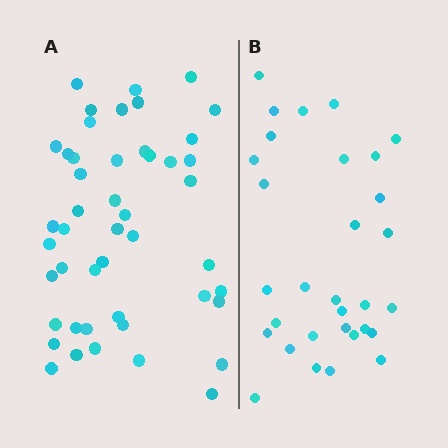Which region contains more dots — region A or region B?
Region A (the left region) has more dots.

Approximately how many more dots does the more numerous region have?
Region A has approximately 15 more dots than region B.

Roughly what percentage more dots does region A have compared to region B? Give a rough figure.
About 50% more.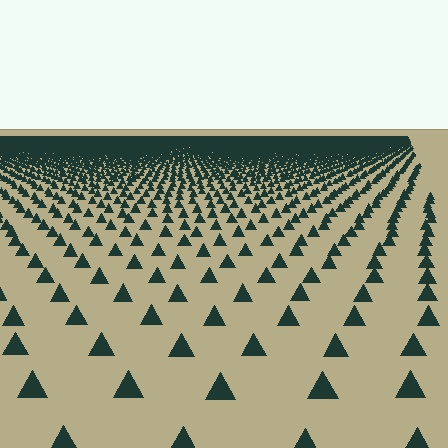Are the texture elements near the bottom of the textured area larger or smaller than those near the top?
Larger. Near the bottom, elements are closer to the viewer and appear at a bigger on-screen size.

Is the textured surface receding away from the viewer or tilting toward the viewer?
The surface is receding away from the viewer. Texture elements get smaller and denser toward the top.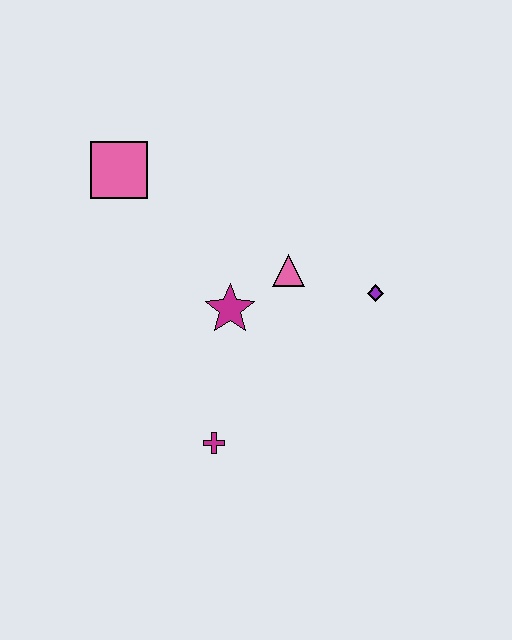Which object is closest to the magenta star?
The pink triangle is closest to the magenta star.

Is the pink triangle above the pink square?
No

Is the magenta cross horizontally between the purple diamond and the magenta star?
No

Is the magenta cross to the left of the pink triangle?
Yes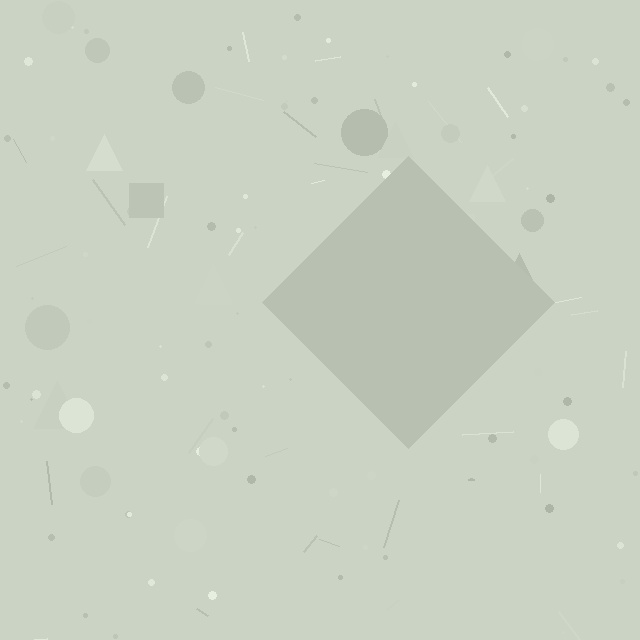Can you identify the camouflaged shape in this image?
The camouflaged shape is a diamond.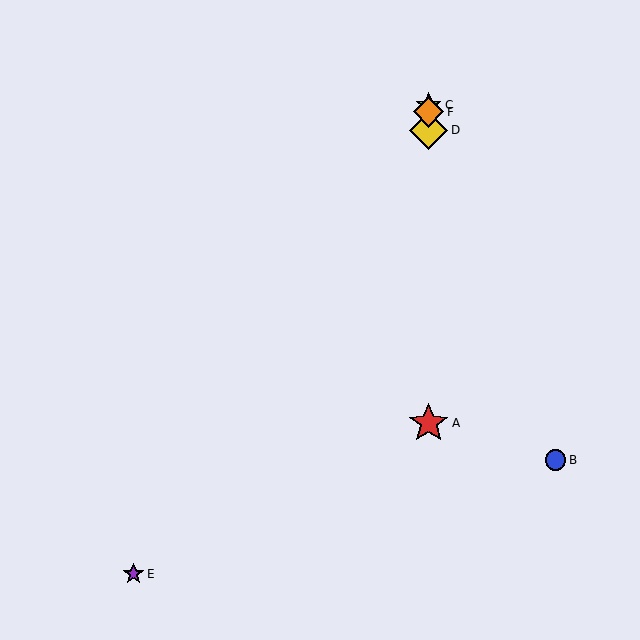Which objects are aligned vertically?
Objects A, C, D, F are aligned vertically.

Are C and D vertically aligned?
Yes, both are at x≈429.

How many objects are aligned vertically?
4 objects (A, C, D, F) are aligned vertically.